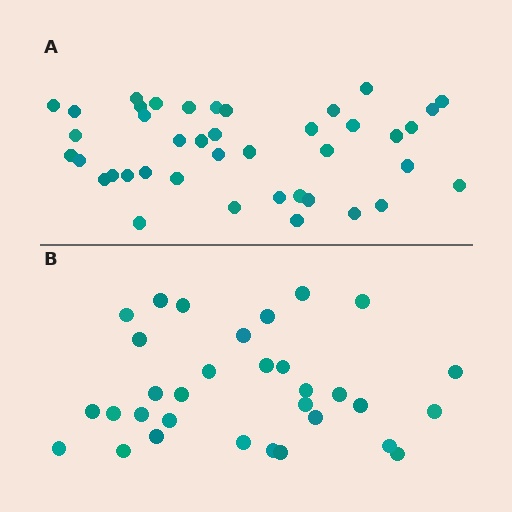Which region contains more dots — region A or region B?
Region A (the top region) has more dots.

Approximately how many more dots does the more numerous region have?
Region A has roughly 8 or so more dots than region B.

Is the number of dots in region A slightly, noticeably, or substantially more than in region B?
Region A has noticeably more, but not dramatically so. The ratio is roughly 1.3 to 1.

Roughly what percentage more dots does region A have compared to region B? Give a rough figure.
About 30% more.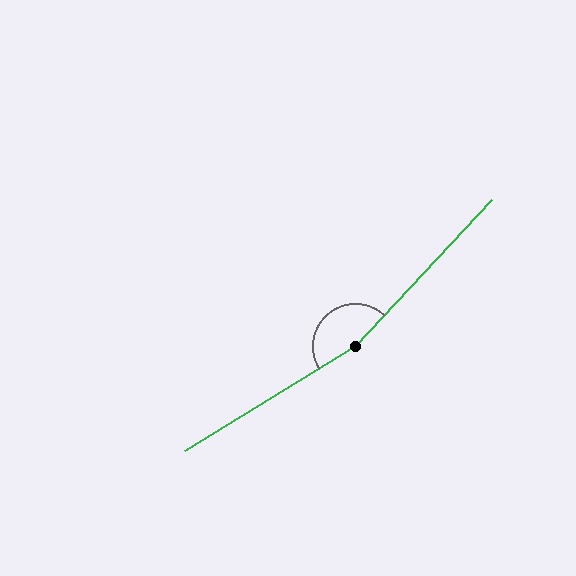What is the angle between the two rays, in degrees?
Approximately 164 degrees.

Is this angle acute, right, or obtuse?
It is obtuse.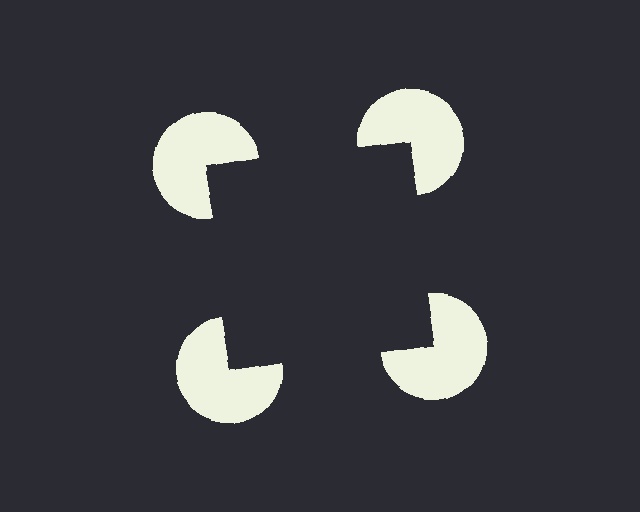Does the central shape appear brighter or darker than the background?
It typically appears slightly darker than the background, even though no actual brightness change is drawn.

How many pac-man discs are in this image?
There are 4 — one at each vertex of the illusory square.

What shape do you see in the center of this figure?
An illusory square — its edges are inferred from the aligned wedge cuts in the pac-man discs, not physically drawn.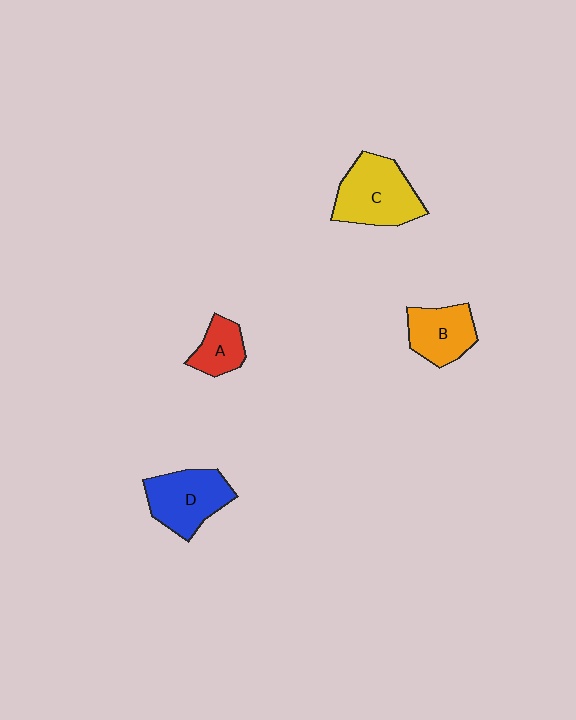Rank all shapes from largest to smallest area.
From largest to smallest: C (yellow), D (blue), B (orange), A (red).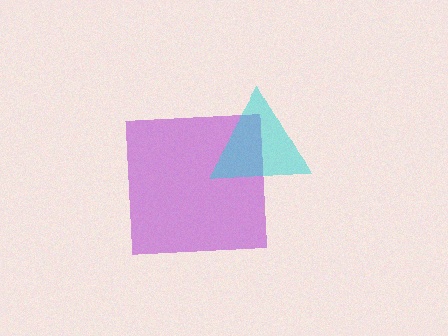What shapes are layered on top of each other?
The layered shapes are: a purple square, a cyan triangle.